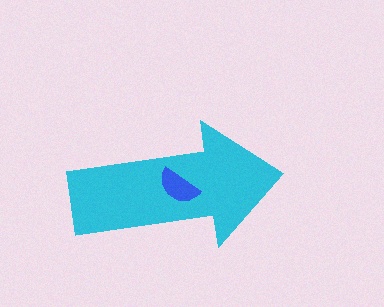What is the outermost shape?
The cyan arrow.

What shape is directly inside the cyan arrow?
The blue semicircle.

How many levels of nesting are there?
2.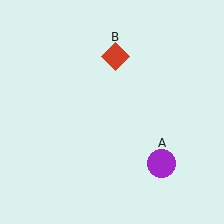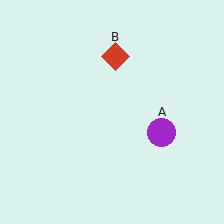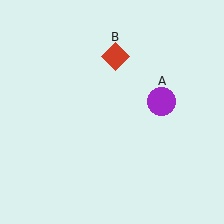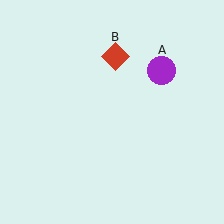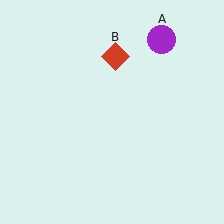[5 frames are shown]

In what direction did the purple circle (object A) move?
The purple circle (object A) moved up.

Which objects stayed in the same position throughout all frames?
Red diamond (object B) remained stationary.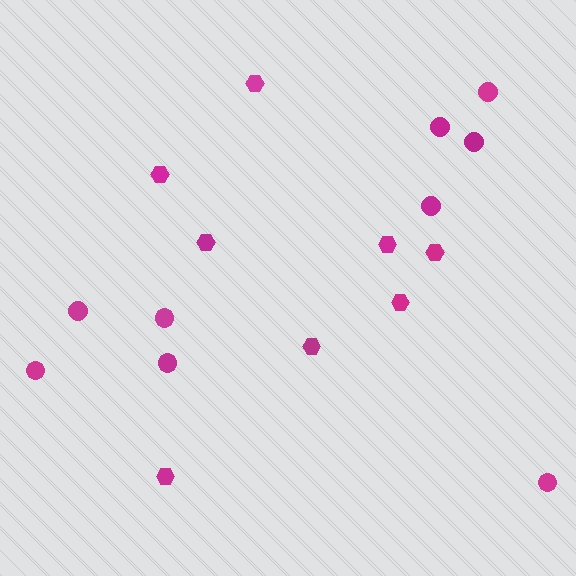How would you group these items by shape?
There are 2 groups: one group of hexagons (8) and one group of circles (9).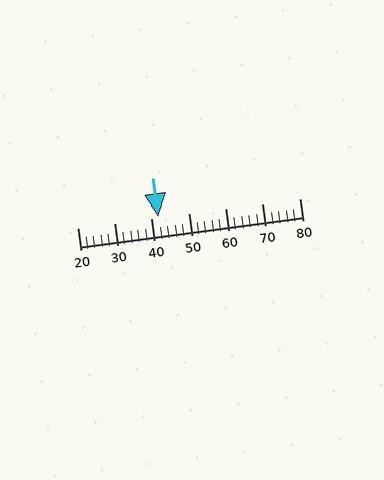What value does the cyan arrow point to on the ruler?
The cyan arrow points to approximately 42.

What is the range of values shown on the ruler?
The ruler shows values from 20 to 80.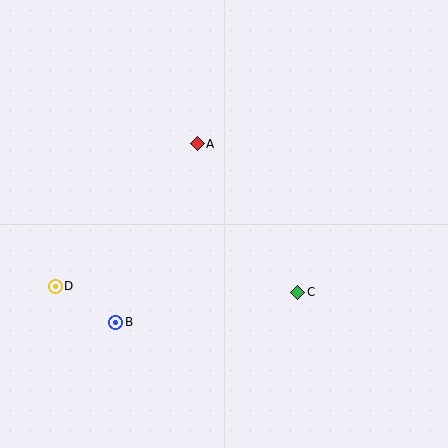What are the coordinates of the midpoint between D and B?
The midpoint between D and B is at (86, 304).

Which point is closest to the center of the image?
Point A at (197, 144) is closest to the center.